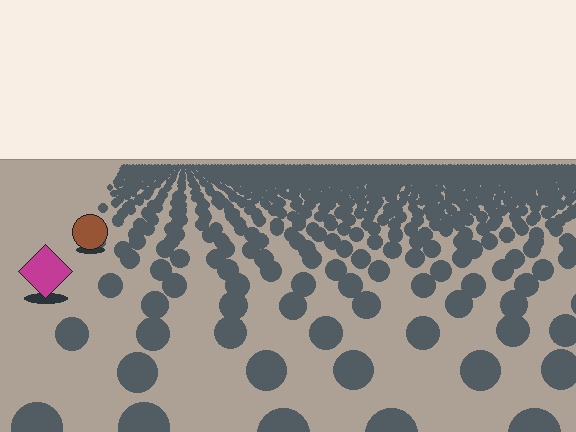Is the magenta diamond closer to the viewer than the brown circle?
Yes. The magenta diamond is closer — you can tell from the texture gradient: the ground texture is coarser near it.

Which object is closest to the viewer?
The magenta diamond is closest. The texture marks near it are larger and more spread out.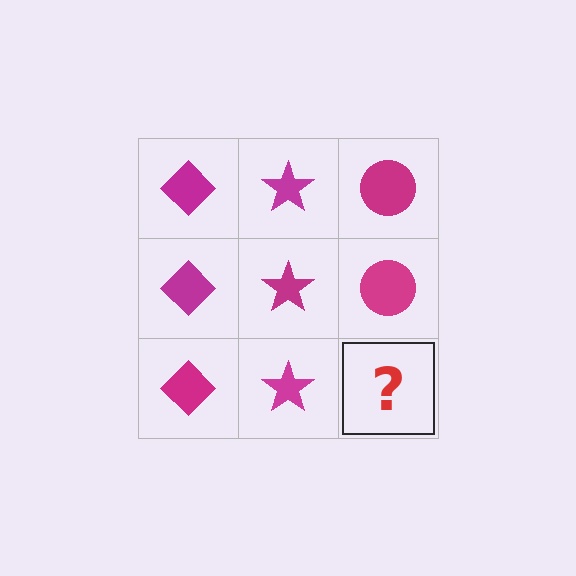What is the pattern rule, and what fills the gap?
The rule is that each column has a consistent shape. The gap should be filled with a magenta circle.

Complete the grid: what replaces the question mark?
The question mark should be replaced with a magenta circle.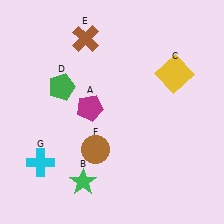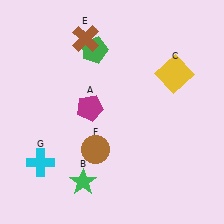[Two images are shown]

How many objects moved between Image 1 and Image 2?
1 object moved between the two images.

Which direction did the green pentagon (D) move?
The green pentagon (D) moved up.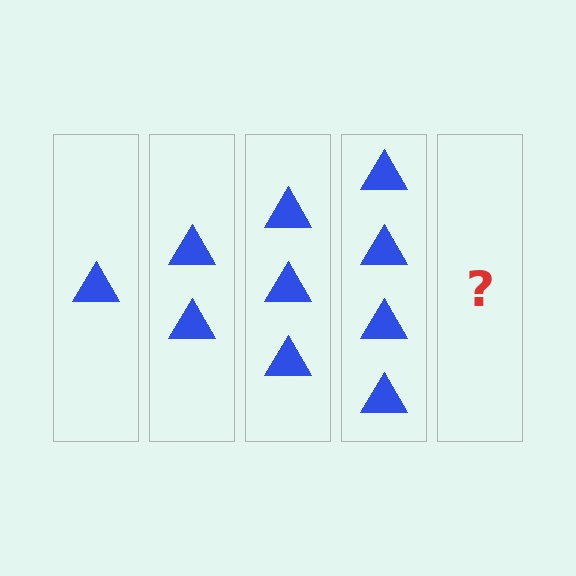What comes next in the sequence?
The next element should be 5 triangles.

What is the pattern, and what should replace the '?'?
The pattern is that each step adds one more triangle. The '?' should be 5 triangles.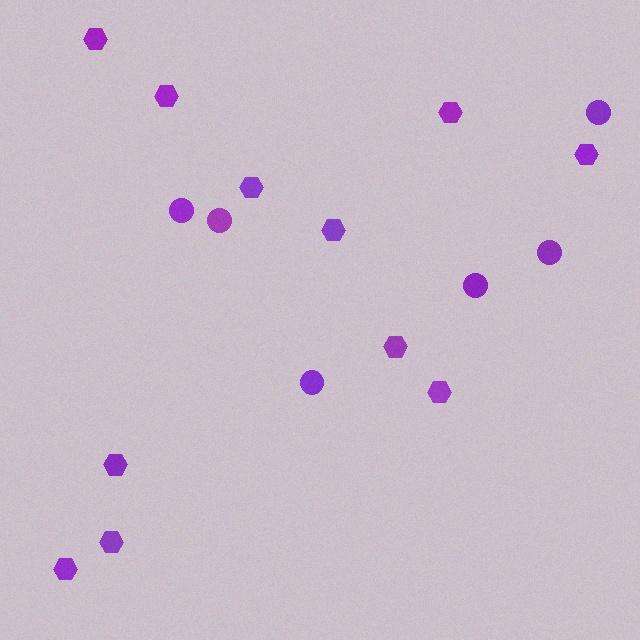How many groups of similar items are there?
There are 2 groups: one group of circles (6) and one group of hexagons (11).